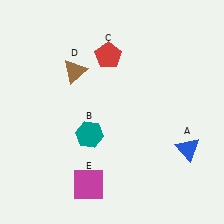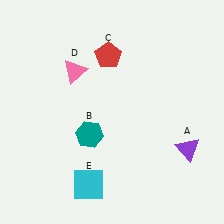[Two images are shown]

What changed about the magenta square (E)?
In Image 1, E is magenta. In Image 2, it changed to cyan.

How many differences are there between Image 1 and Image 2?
There are 3 differences between the two images.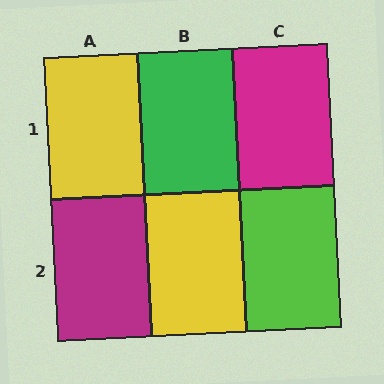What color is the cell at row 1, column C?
Magenta.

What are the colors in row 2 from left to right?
Magenta, yellow, lime.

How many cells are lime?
1 cell is lime.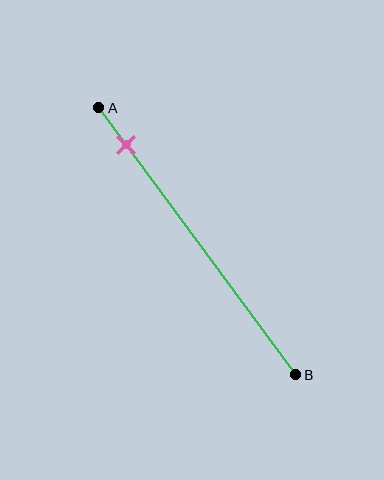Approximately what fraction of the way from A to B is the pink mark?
The pink mark is approximately 15% of the way from A to B.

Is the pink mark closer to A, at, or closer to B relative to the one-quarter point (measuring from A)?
The pink mark is closer to point A than the one-quarter point of segment AB.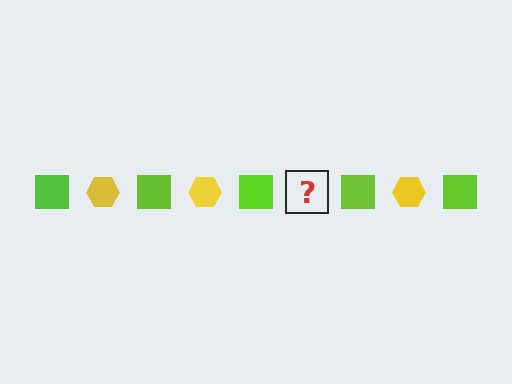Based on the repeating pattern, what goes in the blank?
The blank should be a yellow hexagon.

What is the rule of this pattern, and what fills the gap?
The rule is that the pattern alternates between lime square and yellow hexagon. The gap should be filled with a yellow hexagon.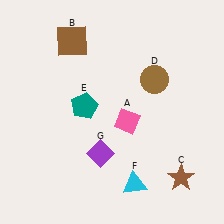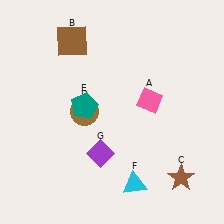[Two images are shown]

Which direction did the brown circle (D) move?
The brown circle (D) moved left.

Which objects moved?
The objects that moved are: the pink diamond (A), the brown circle (D).